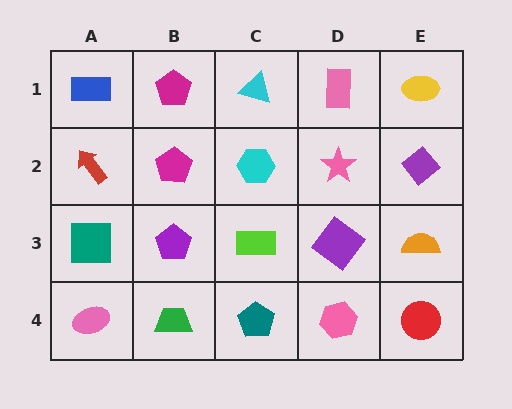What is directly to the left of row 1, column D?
A cyan triangle.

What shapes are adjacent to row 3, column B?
A magenta pentagon (row 2, column B), a green trapezoid (row 4, column B), a teal square (row 3, column A), a lime rectangle (row 3, column C).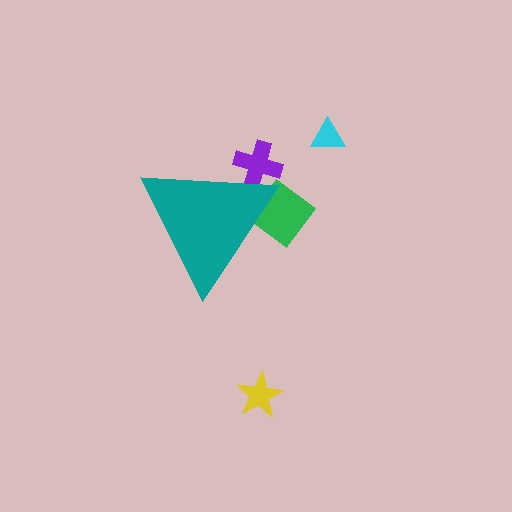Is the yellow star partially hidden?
No, the yellow star is fully visible.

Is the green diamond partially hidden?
Yes, the green diamond is partially hidden behind the teal triangle.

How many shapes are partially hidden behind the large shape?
2 shapes are partially hidden.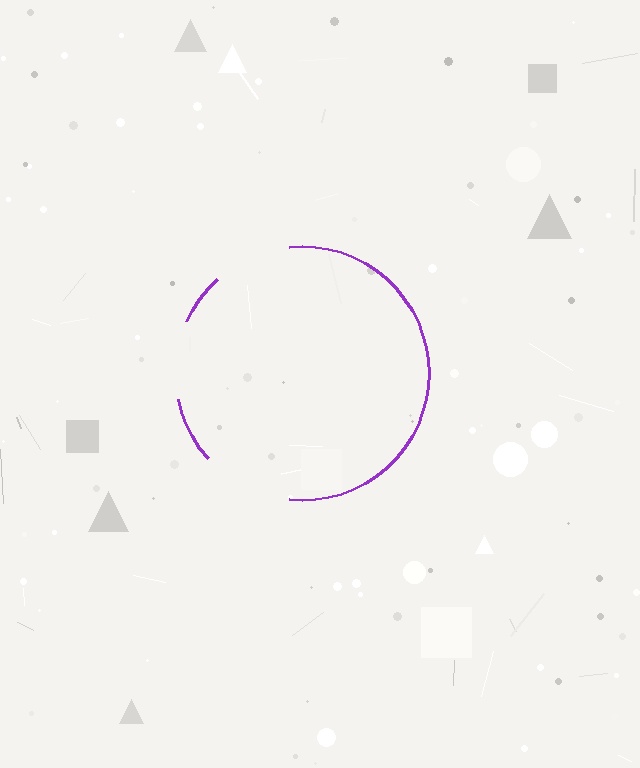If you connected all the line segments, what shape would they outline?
They would outline a circle.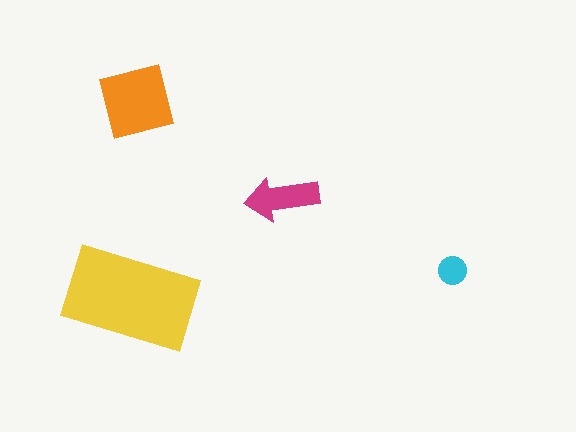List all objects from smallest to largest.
The cyan circle, the magenta arrow, the orange square, the yellow rectangle.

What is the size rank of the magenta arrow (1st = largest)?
3rd.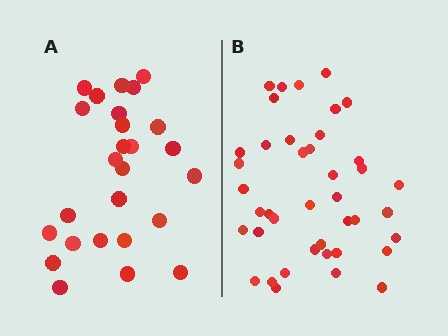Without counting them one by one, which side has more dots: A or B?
Region B (the right region) has more dots.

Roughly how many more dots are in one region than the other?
Region B has approximately 15 more dots than region A.